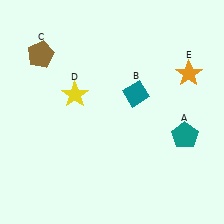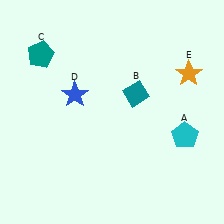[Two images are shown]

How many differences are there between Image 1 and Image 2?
There are 3 differences between the two images.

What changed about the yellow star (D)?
In Image 1, D is yellow. In Image 2, it changed to blue.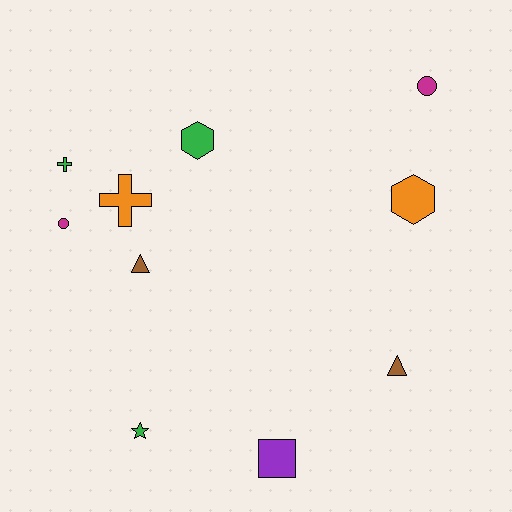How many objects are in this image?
There are 10 objects.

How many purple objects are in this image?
There is 1 purple object.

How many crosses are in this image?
There are 2 crosses.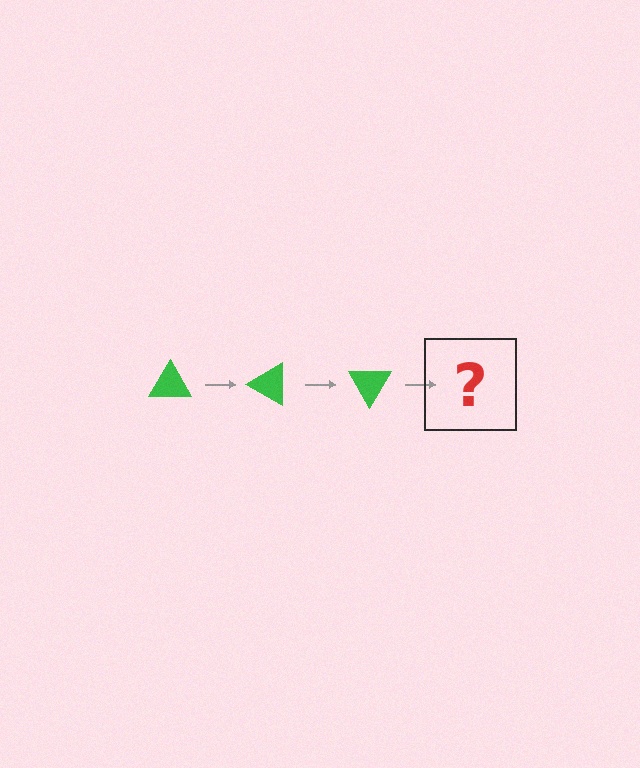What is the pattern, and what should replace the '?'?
The pattern is that the triangle rotates 30 degrees each step. The '?' should be a green triangle rotated 90 degrees.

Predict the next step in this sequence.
The next step is a green triangle rotated 90 degrees.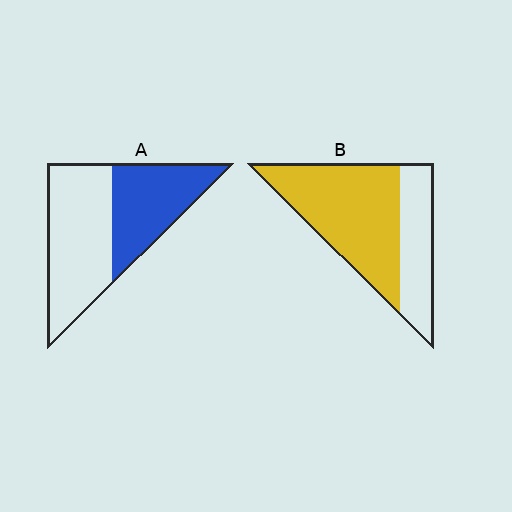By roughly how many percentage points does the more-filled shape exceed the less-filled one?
By roughly 25 percentage points (B over A).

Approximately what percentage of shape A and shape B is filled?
A is approximately 45% and B is approximately 65%.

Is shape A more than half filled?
No.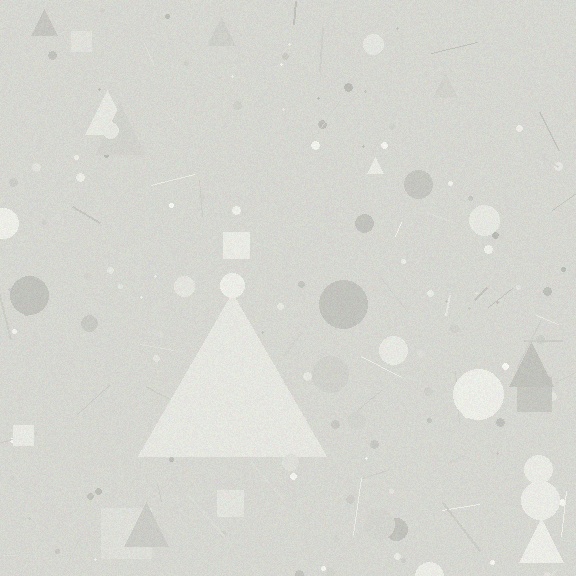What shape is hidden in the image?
A triangle is hidden in the image.